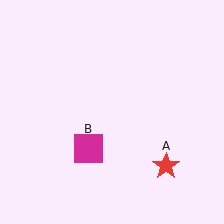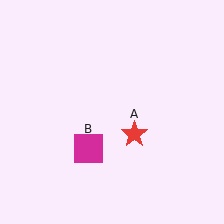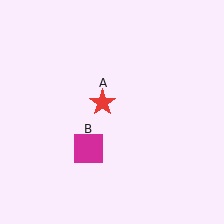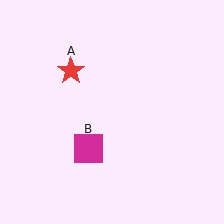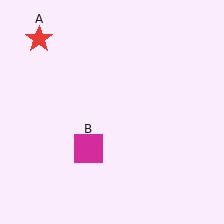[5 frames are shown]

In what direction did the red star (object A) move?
The red star (object A) moved up and to the left.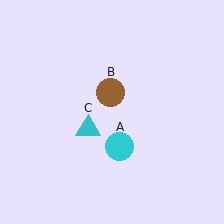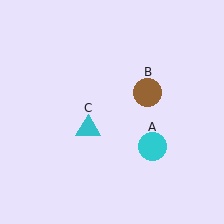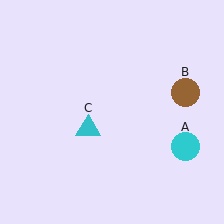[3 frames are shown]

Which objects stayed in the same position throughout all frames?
Cyan triangle (object C) remained stationary.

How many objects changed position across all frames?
2 objects changed position: cyan circle (object A), brown circle (object B).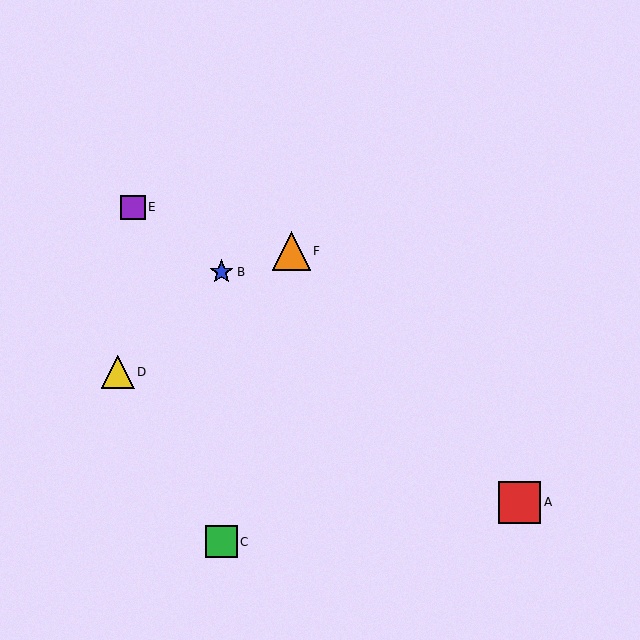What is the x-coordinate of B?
Object B is at x≈222.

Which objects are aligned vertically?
Objects B, C are aligned vertically.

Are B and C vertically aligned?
Yes, both are at x≈222.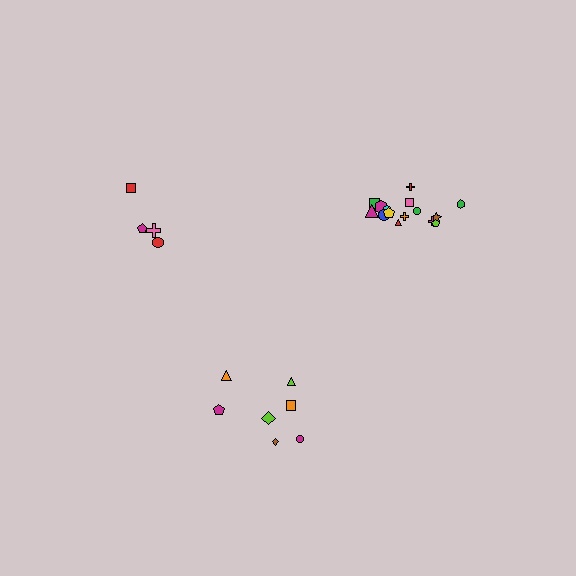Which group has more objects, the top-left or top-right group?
The top-right group.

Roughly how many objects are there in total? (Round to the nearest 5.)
Roughly 25 objects in total.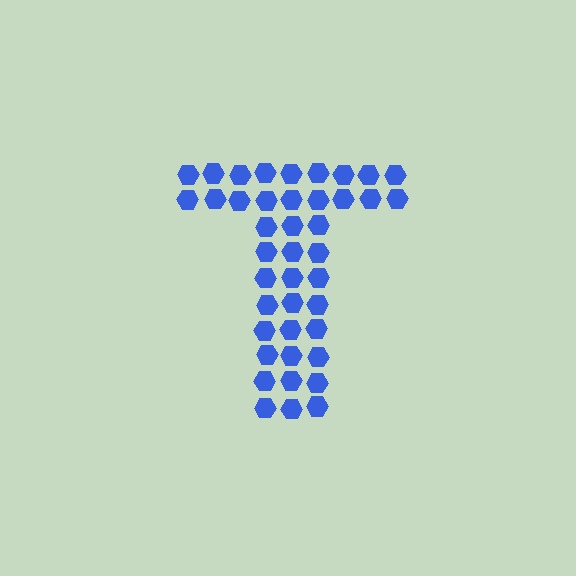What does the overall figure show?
The overall figure shows the letter T.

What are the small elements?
The small elements are hexagons.